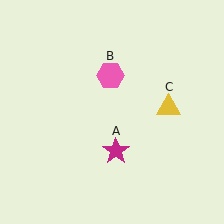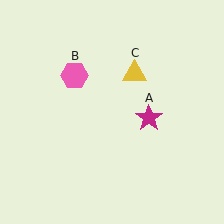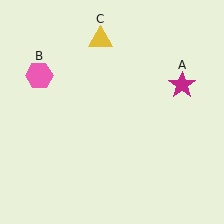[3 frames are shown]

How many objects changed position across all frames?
3 objects changed position: magenta star (object A), pink hexagon (object B), yellow triangle (object C).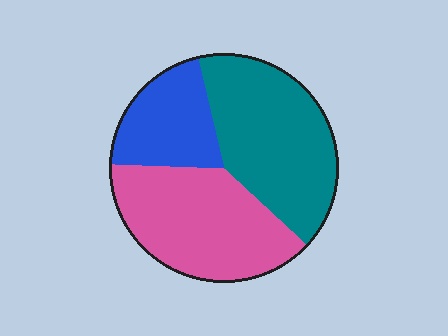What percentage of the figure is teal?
Teal takes up between a third and a half of the figure.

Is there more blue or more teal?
Teal.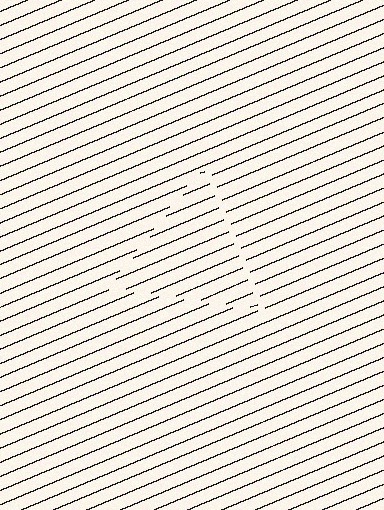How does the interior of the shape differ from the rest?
The interior of the shape contains the same grating, shifted by half a period — the contour is defined by the phase discontinuity where line-ends from the inner and outer gratings abut.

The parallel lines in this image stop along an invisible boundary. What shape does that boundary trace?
An illusory triangle. The interior of the shape contains the same grating, shifted by half a period — the contour is defined by the phase discontinuity where line-ends from the inner and outer gratings abut.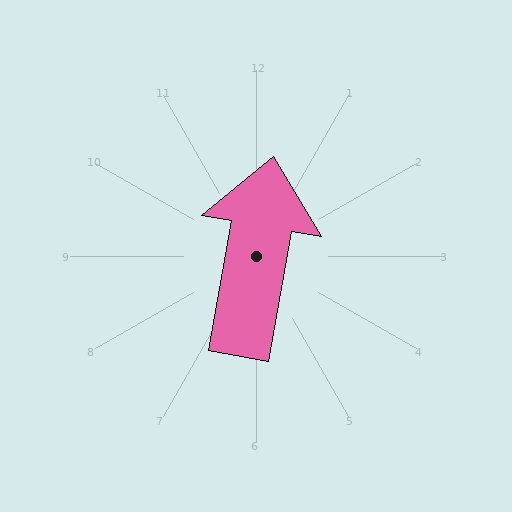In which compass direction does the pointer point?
North.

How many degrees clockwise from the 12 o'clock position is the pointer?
Approximately 10 degrees.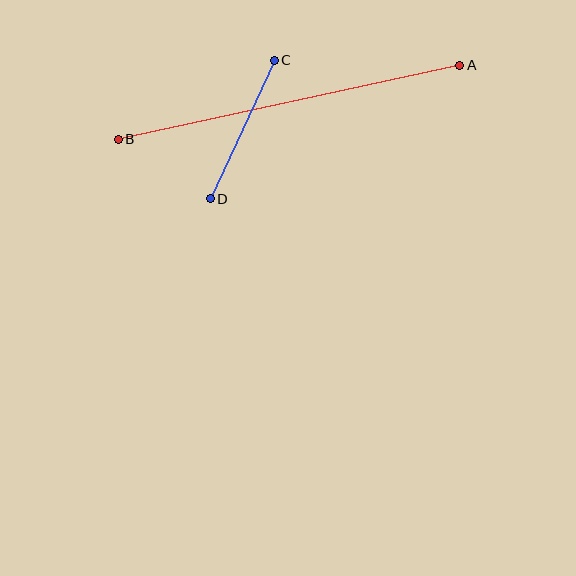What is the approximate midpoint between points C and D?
The midpoint is at approximately (242, 129) pixels.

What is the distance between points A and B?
The distance is approximately 350 pixels.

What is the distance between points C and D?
The distance is approximately 152 pixels.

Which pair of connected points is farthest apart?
Points A and B are farthest apart.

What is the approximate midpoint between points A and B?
The midpoint is at approximately (289, 102) pixels.